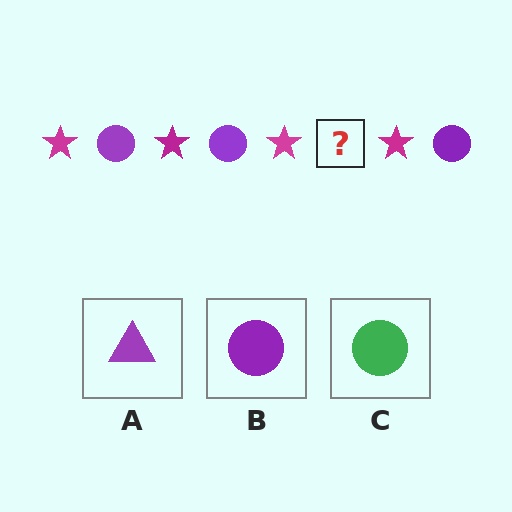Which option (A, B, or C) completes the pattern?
B.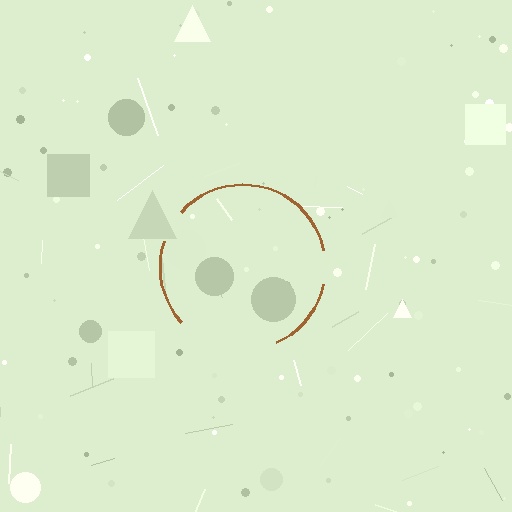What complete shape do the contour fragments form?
The contour fragments form a circle.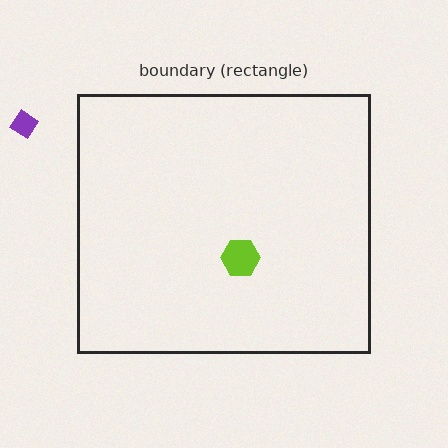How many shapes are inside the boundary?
1 inside, 1 outside.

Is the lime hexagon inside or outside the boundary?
Inside.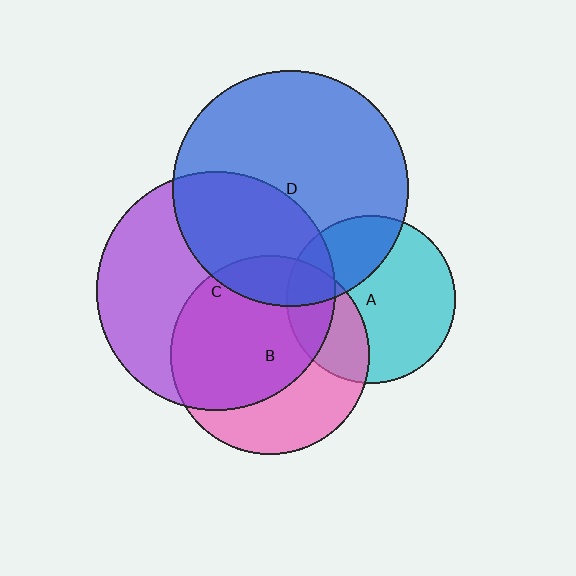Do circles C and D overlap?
Yes.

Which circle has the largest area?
Circle C (purple).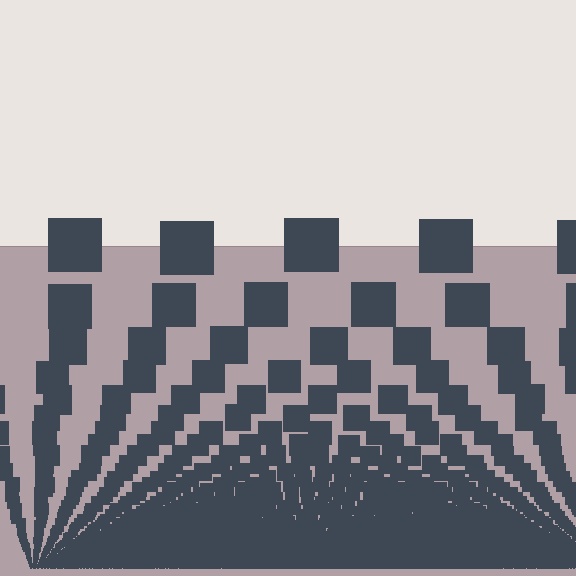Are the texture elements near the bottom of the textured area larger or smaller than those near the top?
Smaller. The gradient is inverted — elements near the bottom are smaller and denser.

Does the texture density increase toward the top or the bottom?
Density increases toward the bottom.